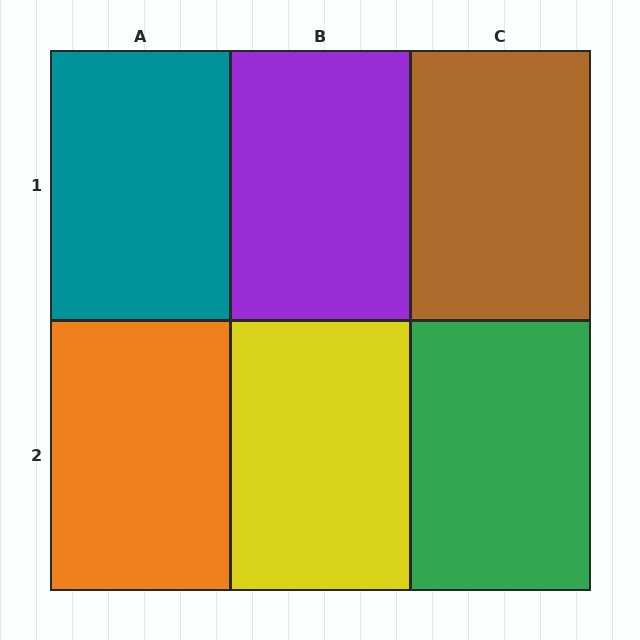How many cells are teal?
1 cell is teal.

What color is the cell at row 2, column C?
Green.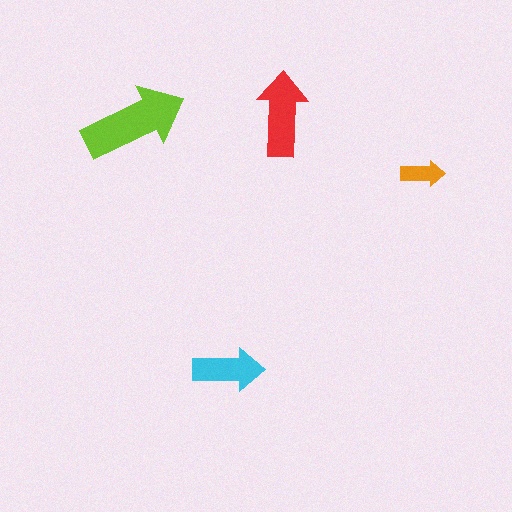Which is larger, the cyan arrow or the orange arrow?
The cyan one.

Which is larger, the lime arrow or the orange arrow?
The lime one.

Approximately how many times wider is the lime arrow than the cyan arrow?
About 1.5 times wider.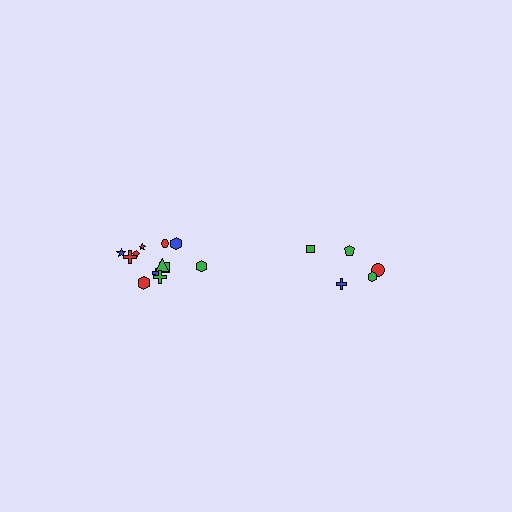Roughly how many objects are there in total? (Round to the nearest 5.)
Roughly 15 objects in total.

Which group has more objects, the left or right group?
The left group.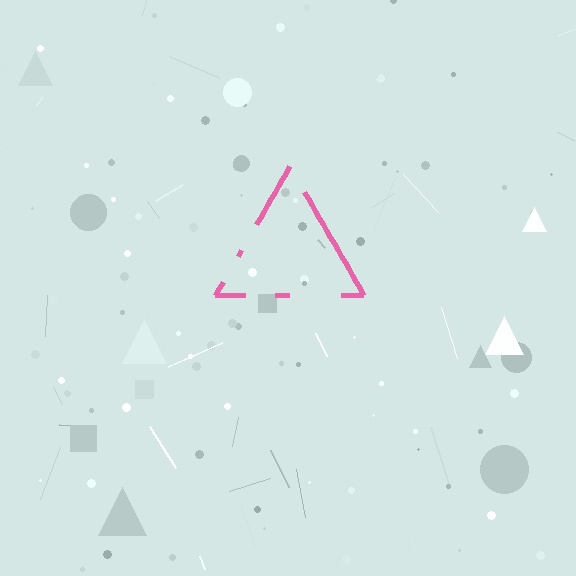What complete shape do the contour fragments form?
The contour fragments form a triangle.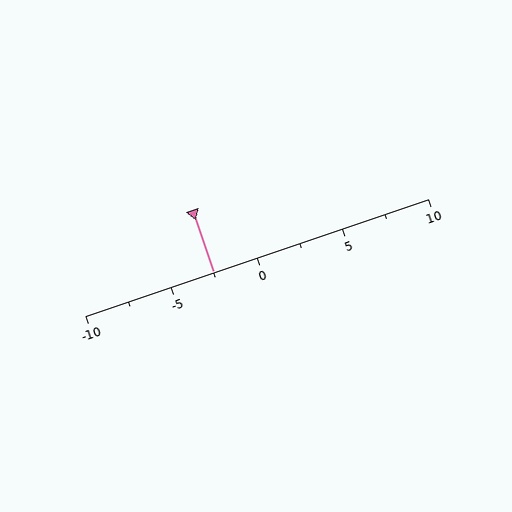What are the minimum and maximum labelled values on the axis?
The axis runs from -10 to 10.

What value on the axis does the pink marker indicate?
The marker indicates approximately -2.5.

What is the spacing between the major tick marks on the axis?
The major ticks are spaced 5 apart.